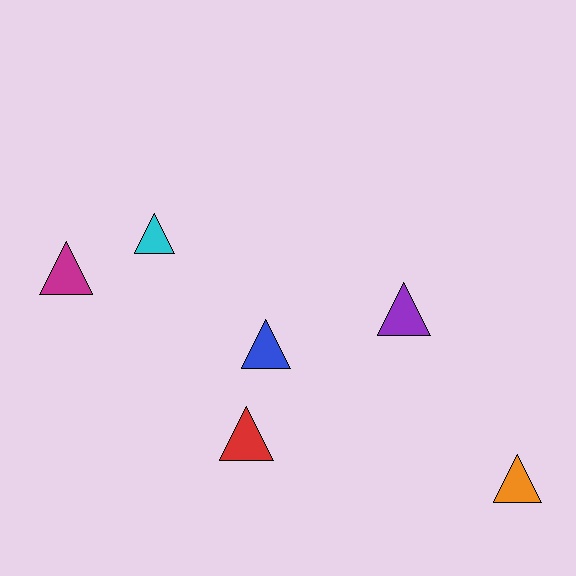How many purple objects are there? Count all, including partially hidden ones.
There is 1 purple object.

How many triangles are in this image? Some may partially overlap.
There are 6 triangles.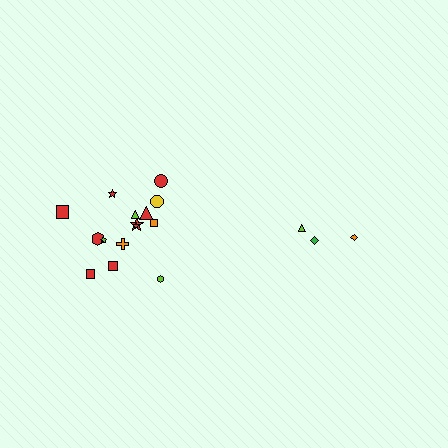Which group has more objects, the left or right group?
The left group.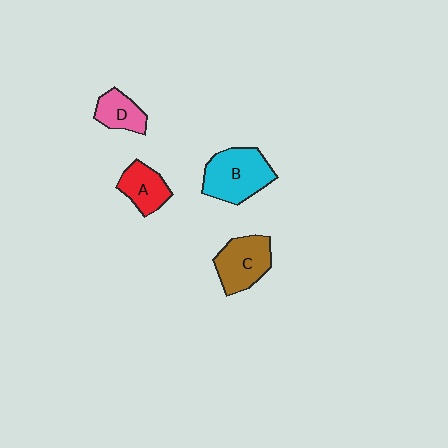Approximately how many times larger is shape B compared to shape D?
Approximately 1.9 times.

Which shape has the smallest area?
Shape D (pink).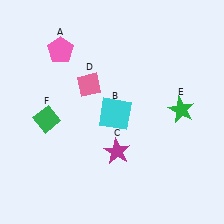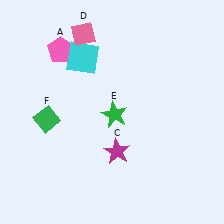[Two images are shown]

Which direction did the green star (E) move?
The green star (E) moved left.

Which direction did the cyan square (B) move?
The cyan square (B) moved up.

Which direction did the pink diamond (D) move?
The pink diamond (D) moved up.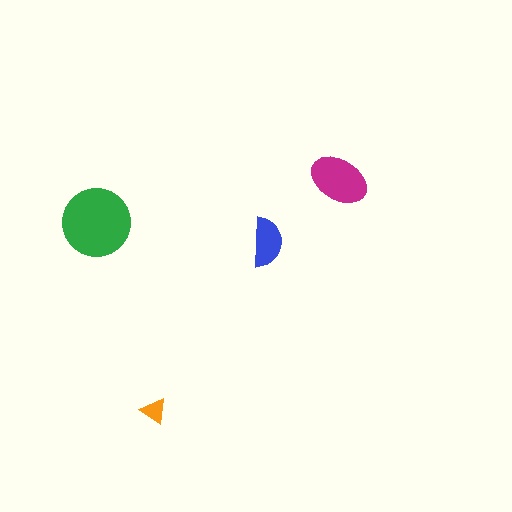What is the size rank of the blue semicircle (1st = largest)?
3rd.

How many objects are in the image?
There are 4 objects in the image.